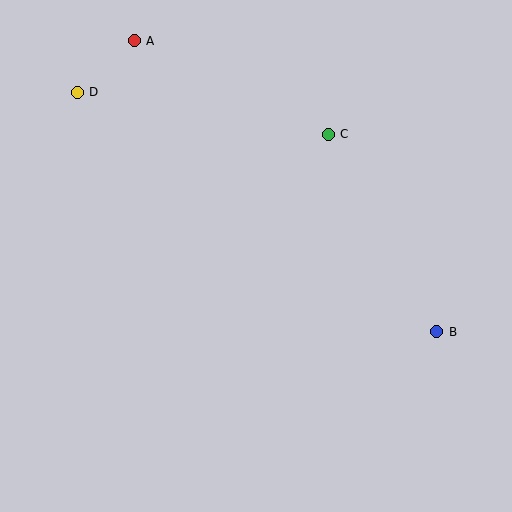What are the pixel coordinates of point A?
Point A is at (134, 41).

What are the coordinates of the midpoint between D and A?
The midpoint between D and A is at (106, 66).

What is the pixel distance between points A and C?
The distance between A and C is 215 pixels.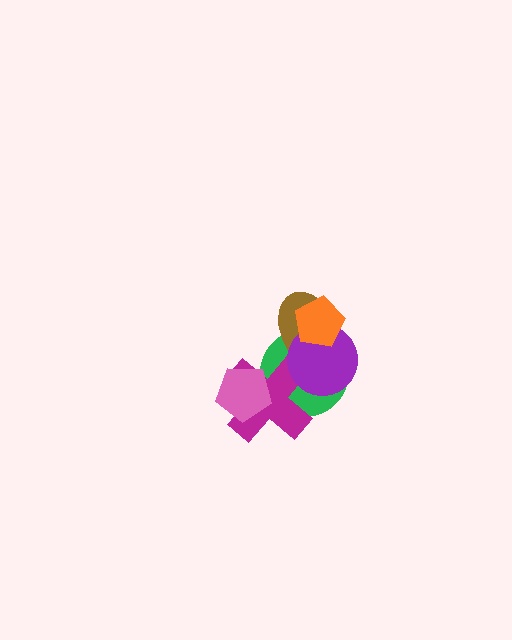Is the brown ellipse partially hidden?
Yes, it is partially covered by another shape.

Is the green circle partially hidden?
Yes, it is partially covered by another shape.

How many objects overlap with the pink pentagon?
2 objects overlap with the pink pentagon.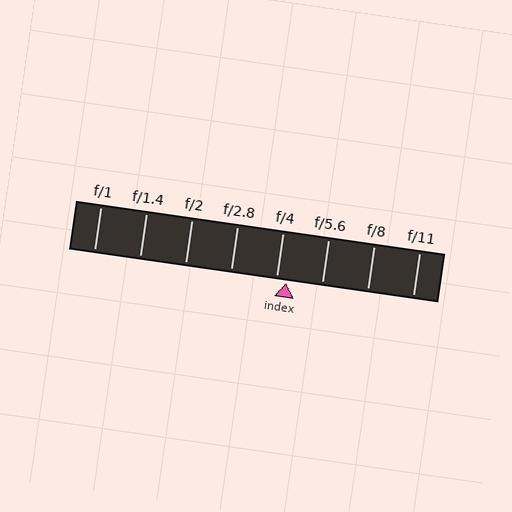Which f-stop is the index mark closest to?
The index mark is closest to f/4.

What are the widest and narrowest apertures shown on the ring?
The widest aperture shown is f/1 and the narrowest is f/11.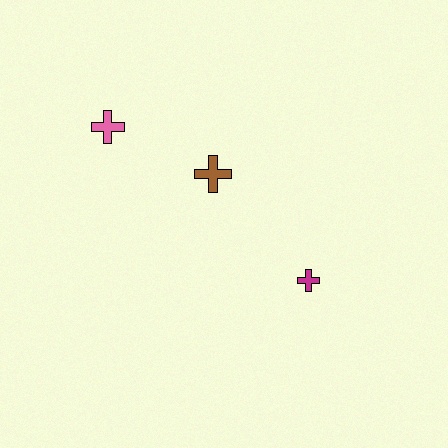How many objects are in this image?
There are 3 objects.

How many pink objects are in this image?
There is 1 pink object.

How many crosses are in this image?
There are 3 crosses.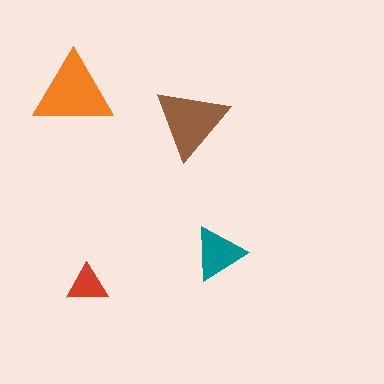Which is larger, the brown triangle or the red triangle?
The brown one.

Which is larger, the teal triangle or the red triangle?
The teal one.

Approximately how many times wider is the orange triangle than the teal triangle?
About 1.5 times wider.